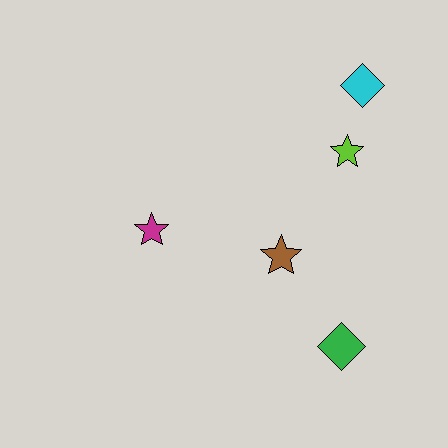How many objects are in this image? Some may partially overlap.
There are 5 objects.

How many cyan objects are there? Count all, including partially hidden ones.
There is 1 cyan object.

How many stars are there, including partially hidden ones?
There are 3 stars.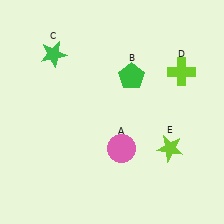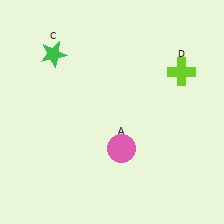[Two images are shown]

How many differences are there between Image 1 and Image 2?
There are 2 differences between the two images.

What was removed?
The green pentagon (B), the lime star (E) were removed in Image 2.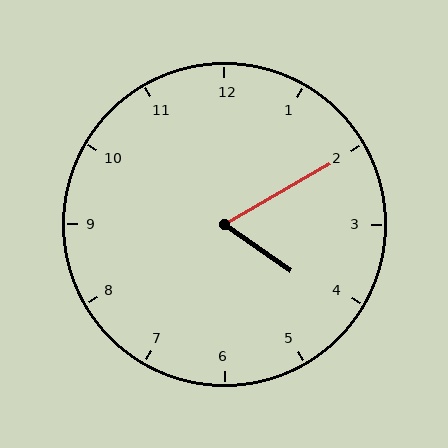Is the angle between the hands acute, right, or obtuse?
It is acute.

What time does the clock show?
4:10.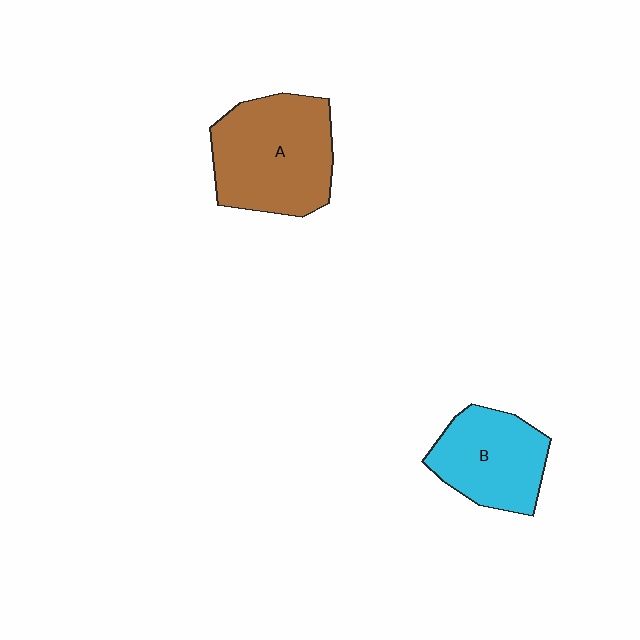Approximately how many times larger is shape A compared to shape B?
Approximately 1.4 times.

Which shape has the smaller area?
Shape B (cyan).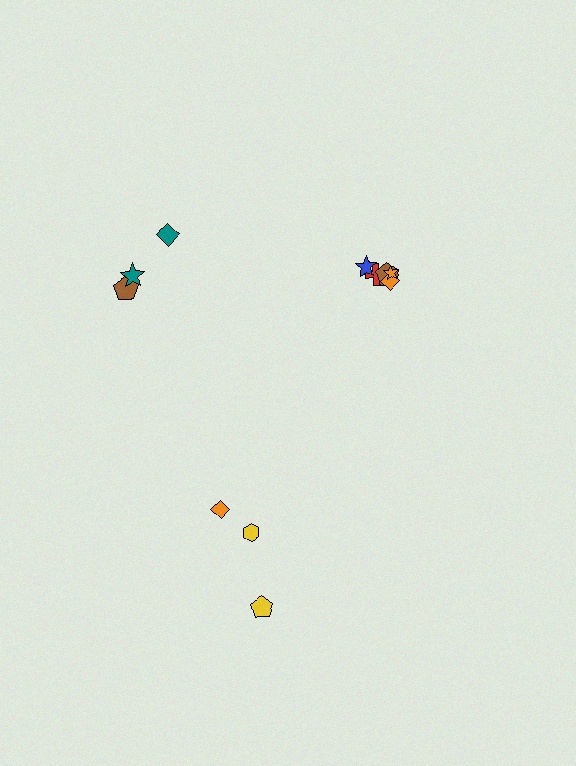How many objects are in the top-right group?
There are 5 objects.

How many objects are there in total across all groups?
There are 11 objects.